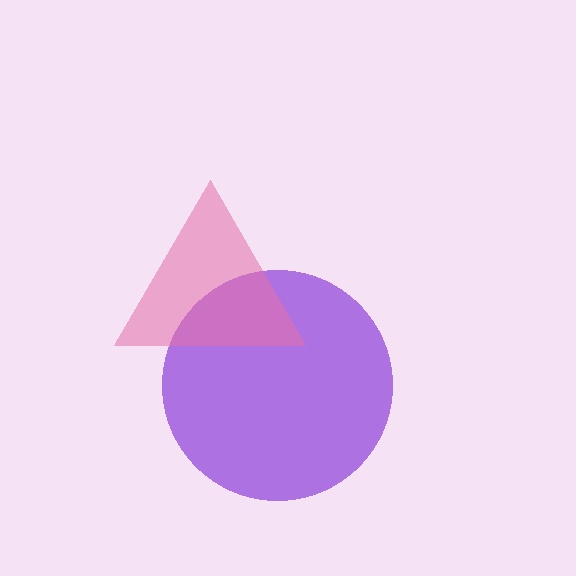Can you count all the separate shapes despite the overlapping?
Yes, there are 2 separate shapes.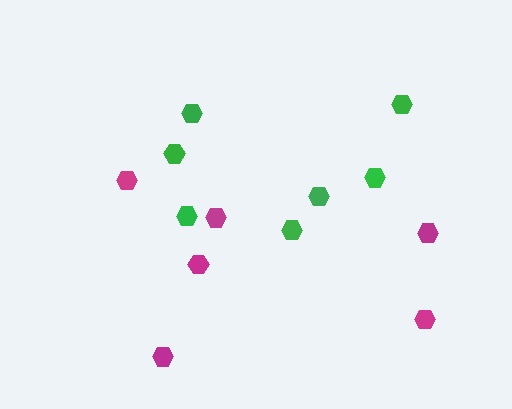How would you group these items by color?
There are 2 groups: one group of magenta hexagons (6) and one group of green hexagons (7).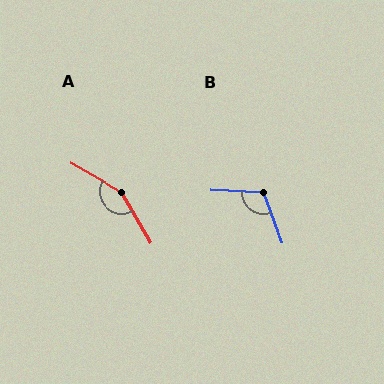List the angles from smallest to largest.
B (113°), A (150°).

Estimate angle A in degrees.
Approximately 150 degrees.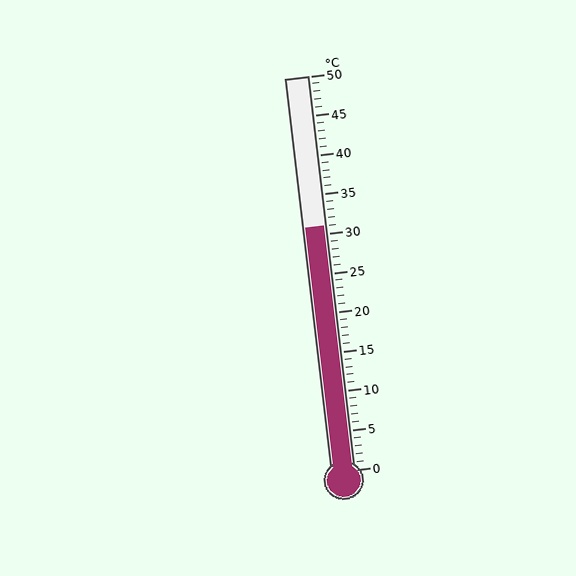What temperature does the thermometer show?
The thermometer shows approximately 31°C.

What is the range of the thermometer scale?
The thermometer scale ranges from 0°C to 50°C.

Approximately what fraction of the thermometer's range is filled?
The thermometer is filled to approximately 60% of its range.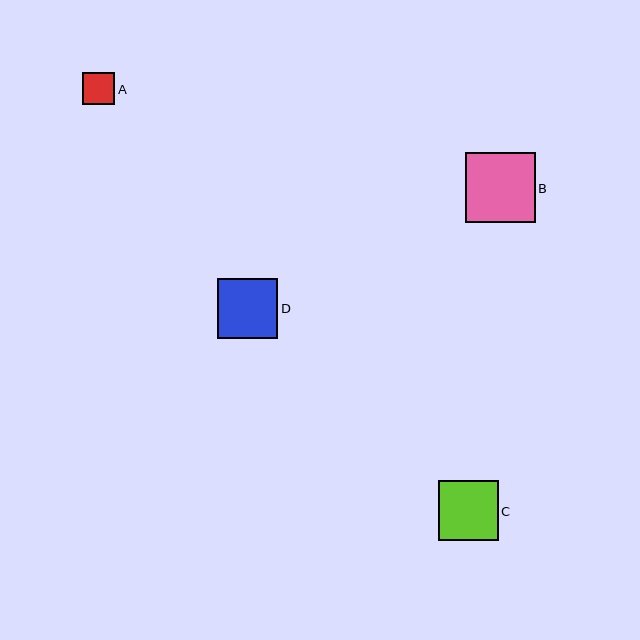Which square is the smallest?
Square A is the smallest with a size of approximately 32 pixels.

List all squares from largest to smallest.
From largest to smallest: B, D, C, A.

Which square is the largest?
Square B is the largest with a size of approximately 70 pixels.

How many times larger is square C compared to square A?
Square C is approximately 1.9 times the size of square A.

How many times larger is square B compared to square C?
Square B is approximately 1.2 times the size of square C.